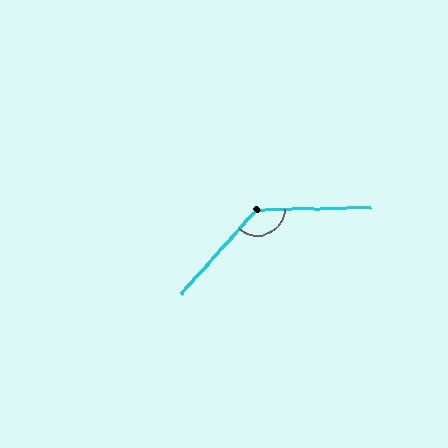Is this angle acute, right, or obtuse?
It is obtuse.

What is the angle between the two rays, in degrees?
Approximately 133 degrees.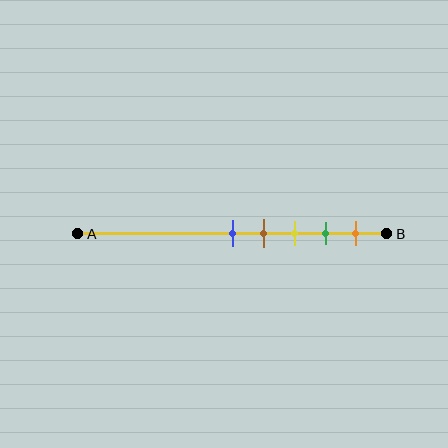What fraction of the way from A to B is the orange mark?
The orange mark is approximately 90% (0.9) of the way from A to B.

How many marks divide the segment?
There are 5 marks dividing the segment.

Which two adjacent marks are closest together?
The blue and brown marks are the closest adjacent pair.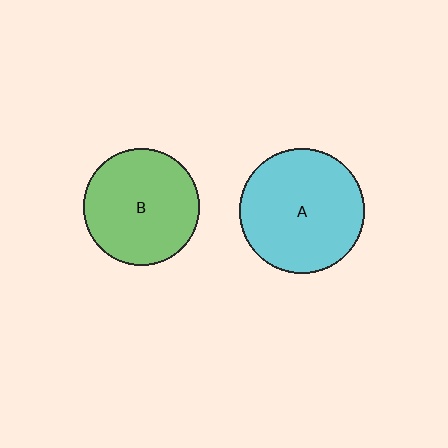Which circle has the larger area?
Circle A (cyan).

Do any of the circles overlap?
No, none of the circles overlap.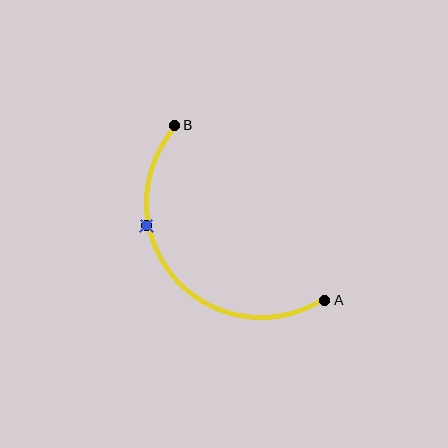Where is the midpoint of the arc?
The arc midpoint is the point on the curve farthest from the straight line joining A and B. It sits below and to the left of that line.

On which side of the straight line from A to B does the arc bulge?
The arc bulges below and to the left of the straight line connecting A and B.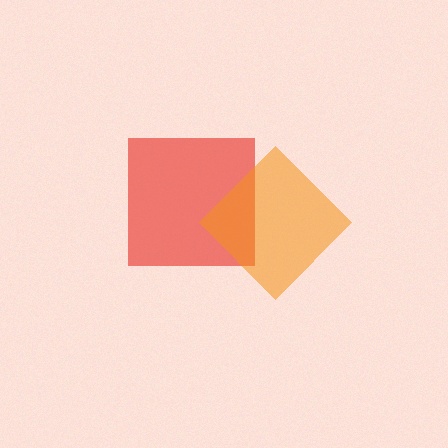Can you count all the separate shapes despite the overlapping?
Yes, there are 2 separate shapes.